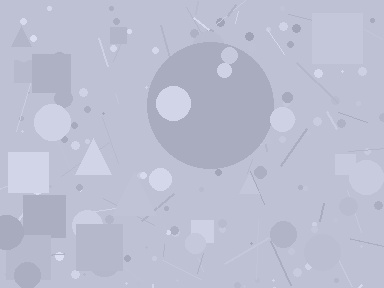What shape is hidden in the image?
A circle is hidden in the image.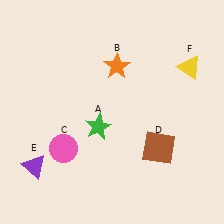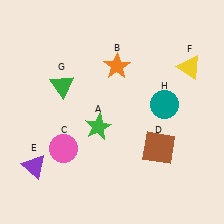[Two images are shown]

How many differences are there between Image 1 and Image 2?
There are 2 differences between the two images.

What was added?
A green triangle (G), a teal circle (H) were added in Image 2.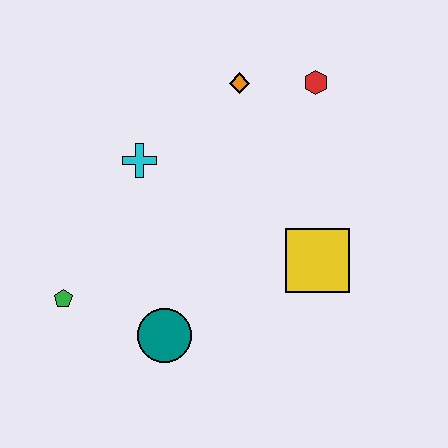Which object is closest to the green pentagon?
The teal circle is closest to the green pentagon.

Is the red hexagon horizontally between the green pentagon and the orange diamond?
No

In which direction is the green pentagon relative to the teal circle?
The green pentagon is to the left of the teal circle.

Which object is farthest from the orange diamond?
The green pentagon is farthest from the orange diamond.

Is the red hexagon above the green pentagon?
Yes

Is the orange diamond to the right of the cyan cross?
Yes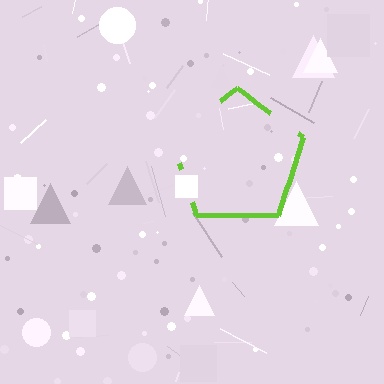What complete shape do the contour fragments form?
The contour fragments form a pentagon.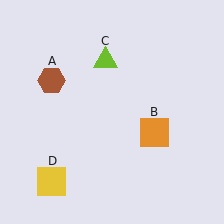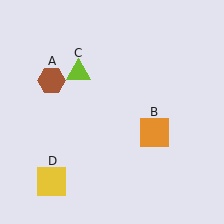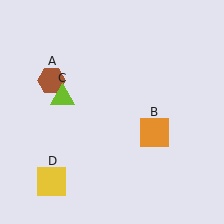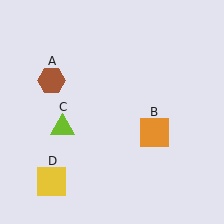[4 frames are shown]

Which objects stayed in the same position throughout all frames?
Brown hexagon (object A) and orange square (object B) and yellow square (object D) remained stationary.